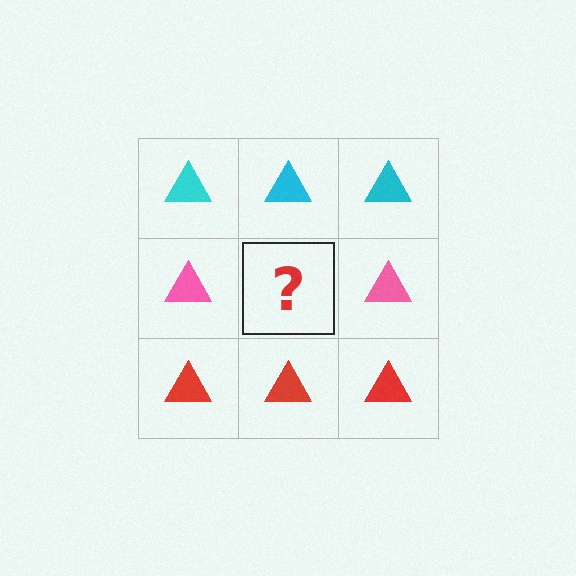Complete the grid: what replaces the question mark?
The question mark should be replaced with a pink triangle.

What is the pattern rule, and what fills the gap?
The rule is that each row has a consistent color. The gap should be filled with a pink triangle.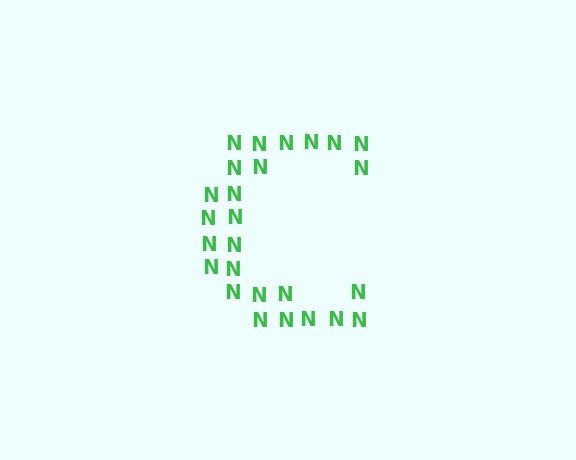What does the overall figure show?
The overall figure shows the letter C.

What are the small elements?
The small elements are letter N's.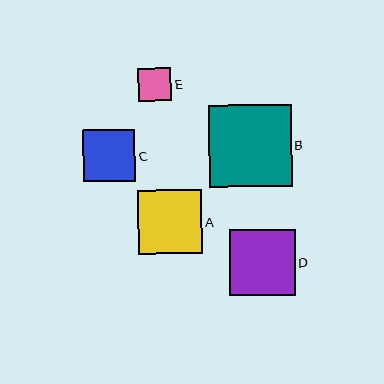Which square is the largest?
Square B is the largest with a size of approximately 83 pixels.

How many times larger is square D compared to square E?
Square D is approximately 2.0 times the size of square E.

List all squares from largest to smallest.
From largest to smallest: B, D, A, C, E.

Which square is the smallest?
Square E is the smallest with a size of approximately 33 pixels.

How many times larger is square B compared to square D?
Square B is approximately 1.2 times the size of square D.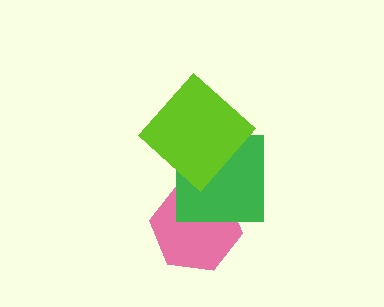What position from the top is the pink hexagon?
The pink hexagon is 3rd from the top.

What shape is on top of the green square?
The lime diamond is on top of the green square.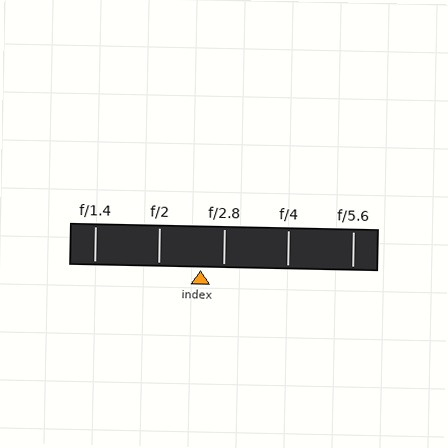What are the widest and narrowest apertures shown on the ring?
The widest aperture shown is f/1.4 and the narrowest is f/5.6.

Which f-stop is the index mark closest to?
The index mark is closest to f/2.8.